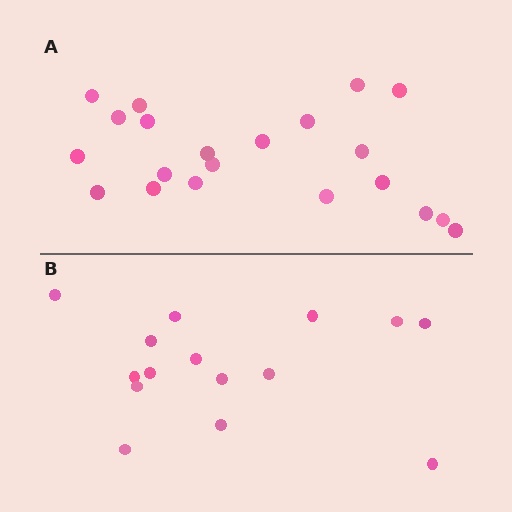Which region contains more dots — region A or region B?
Region A (the top region) has more dots.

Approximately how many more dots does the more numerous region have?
Region A has about 6 more dots than region B.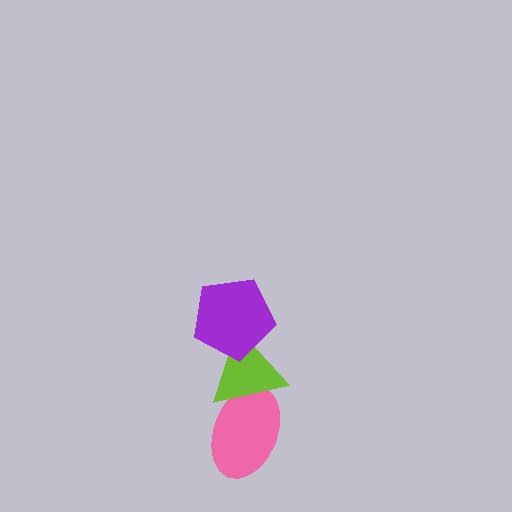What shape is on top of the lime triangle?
The purple pentagon is on top of the lime triangle.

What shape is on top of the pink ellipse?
The lime triangle is on top of the pink ellipse.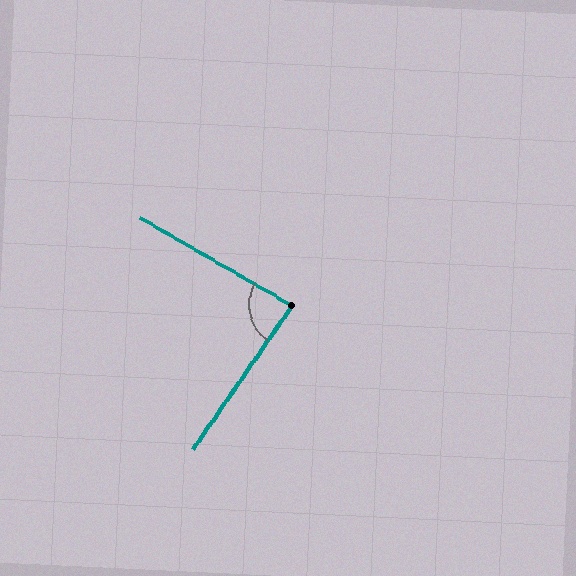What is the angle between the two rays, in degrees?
Approximately 85 degrees.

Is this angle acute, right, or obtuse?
It is approximately a right angle.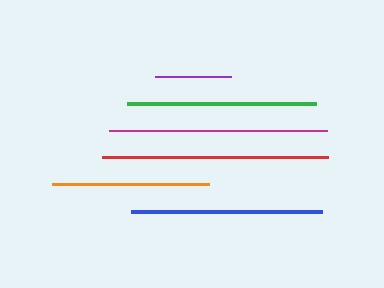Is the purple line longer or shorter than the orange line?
The orange line is longer than the purple line.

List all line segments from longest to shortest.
From longest to shortest: red, magenta, blue, green, orange, purple.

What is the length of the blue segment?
The blue segment is approximately 192 pixels long.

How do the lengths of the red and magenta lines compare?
The red and magenta lines are approximately the same length.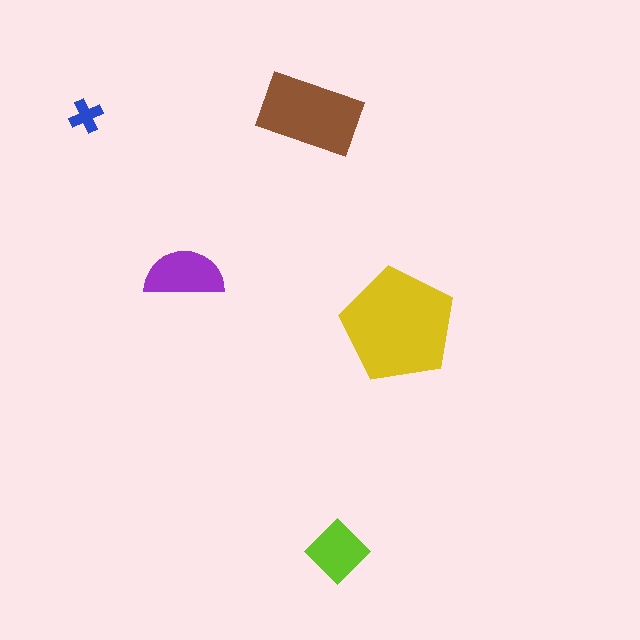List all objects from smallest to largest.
The blue cross, the lime diamond, the purple semicircle, the brown rectangle, the yellow pentagon.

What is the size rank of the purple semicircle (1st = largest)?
3rd.